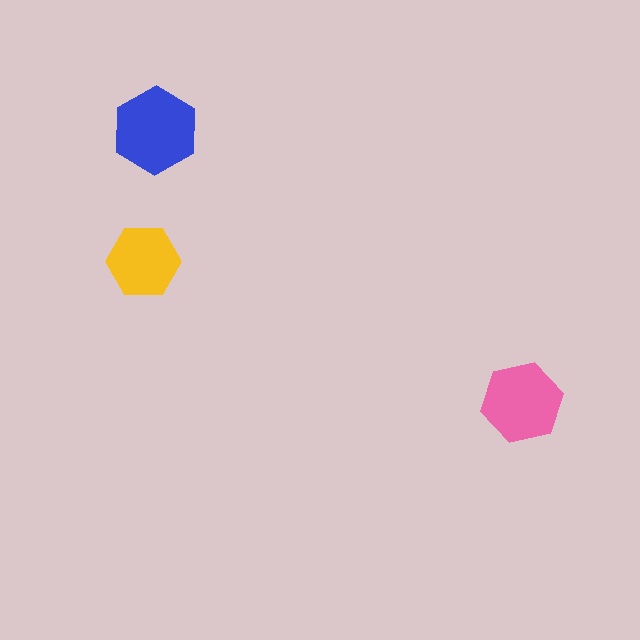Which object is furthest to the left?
The yellow hexagon is leftmost.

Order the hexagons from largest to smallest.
the blue one, the pink one, the yellow one.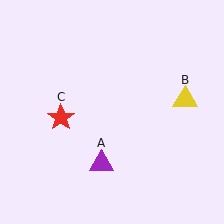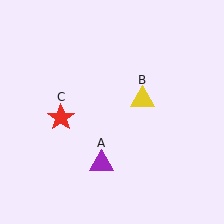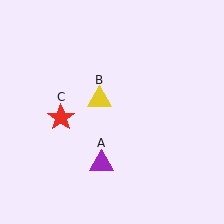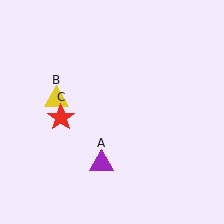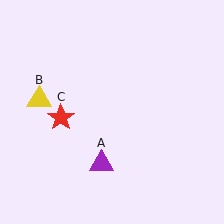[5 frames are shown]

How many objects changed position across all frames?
1 object changed position: yellow triangle (object B).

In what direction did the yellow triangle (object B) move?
The yellow triangle (object B) moved left.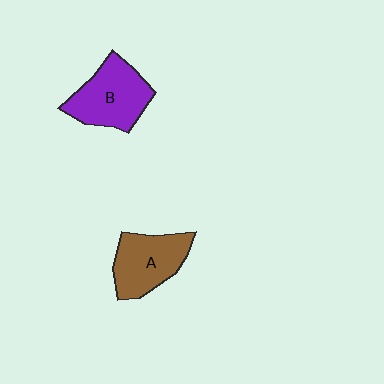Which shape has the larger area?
Shape B (purple).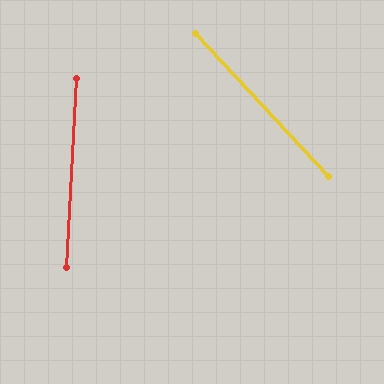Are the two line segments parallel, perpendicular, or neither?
Neither parallel nor perpendicular — they differ by about 46°.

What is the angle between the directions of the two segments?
Approximately 46 degrees.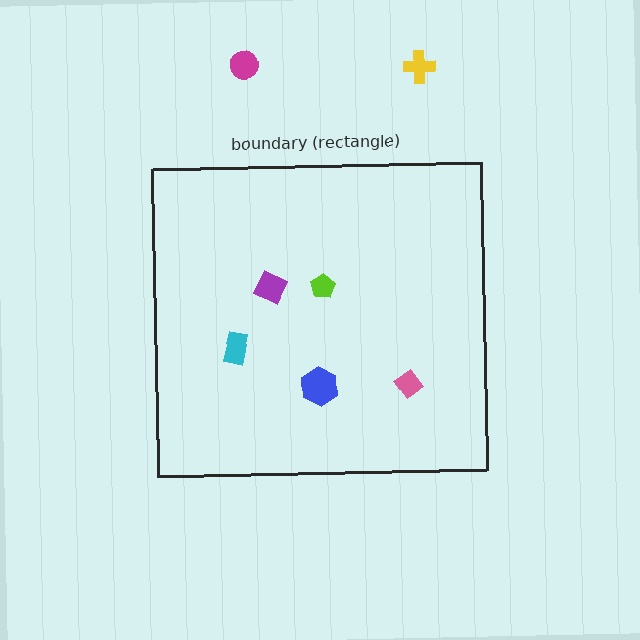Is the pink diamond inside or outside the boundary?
Inside.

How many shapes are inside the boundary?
5 inside, 2 outside.